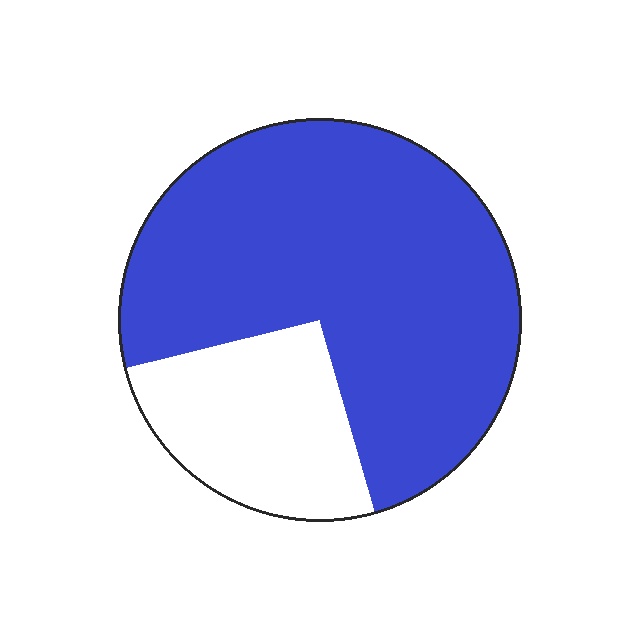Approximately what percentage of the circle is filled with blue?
Approximately 75%.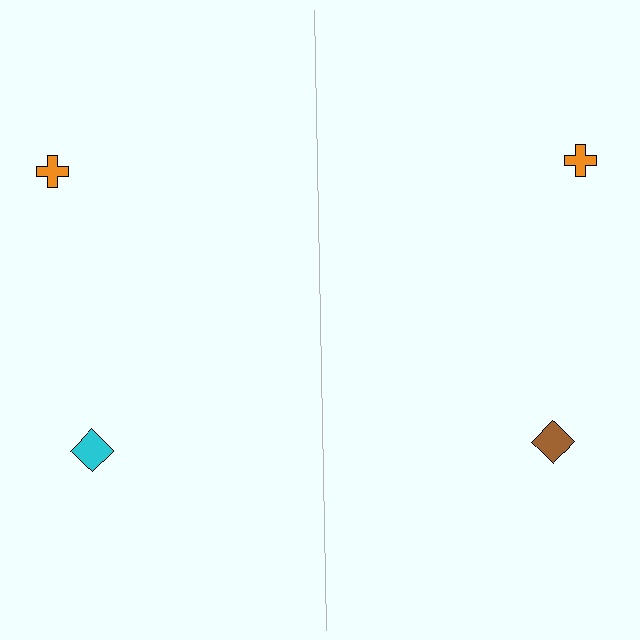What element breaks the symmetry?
The brown diamond on the right side breaks the symmetry — its mirror counterpart is cyan.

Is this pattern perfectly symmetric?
No, the pattern is not perfectly symmetric. The brown diamond on the right side breaks the symmetry — its mirror counterpart is cyan.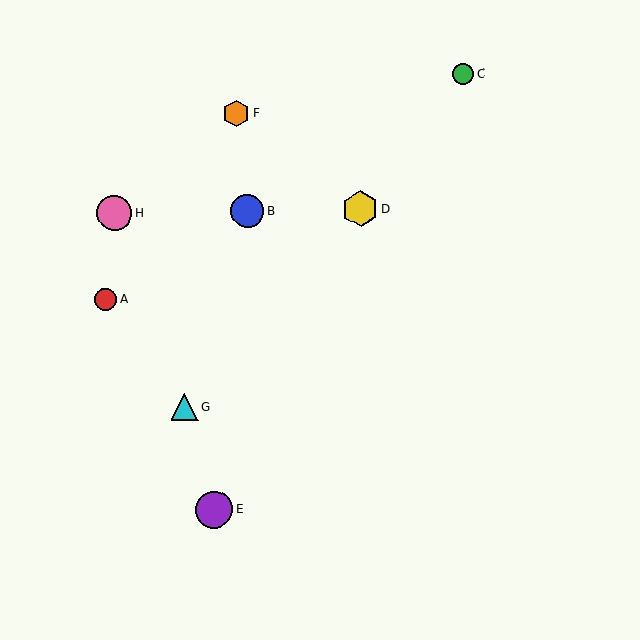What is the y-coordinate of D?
Object D is at y≈209.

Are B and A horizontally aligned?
No, B is at y≈211 and A is at y≈299.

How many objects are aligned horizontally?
3 objects (B, D, H) are aligned horizontally.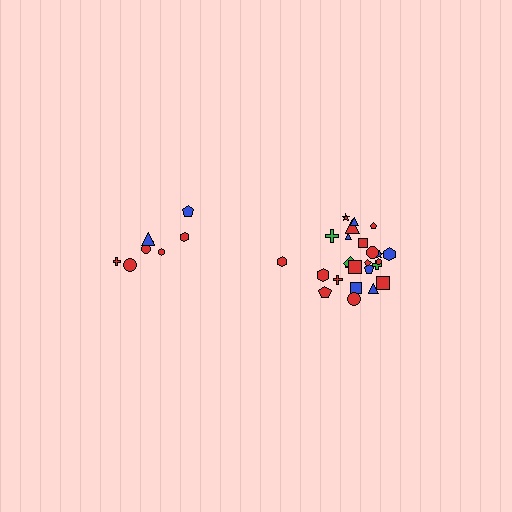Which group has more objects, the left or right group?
The right group.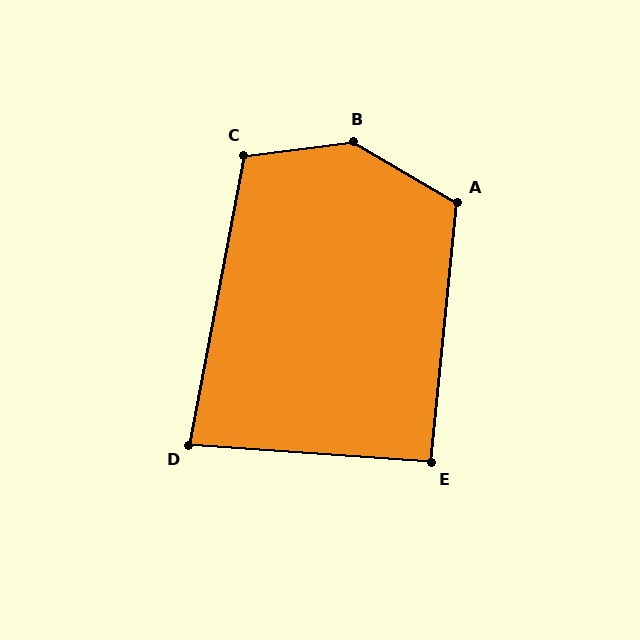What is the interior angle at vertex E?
Approximately 92 degrees (approximately right).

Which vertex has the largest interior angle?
B, at approximately 143 degrees.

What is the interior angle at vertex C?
Approximately 108 degrees (obtuse).